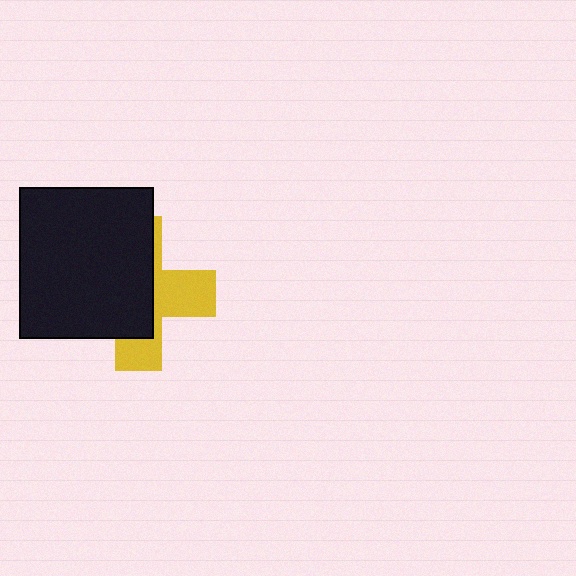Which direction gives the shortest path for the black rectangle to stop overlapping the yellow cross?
Moving left gives the shortest separation.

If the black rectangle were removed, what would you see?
You would see the complete yellow cross.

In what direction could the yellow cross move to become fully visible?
The yellow cross could move right. That would shift it out from behind the black rectangle entirely.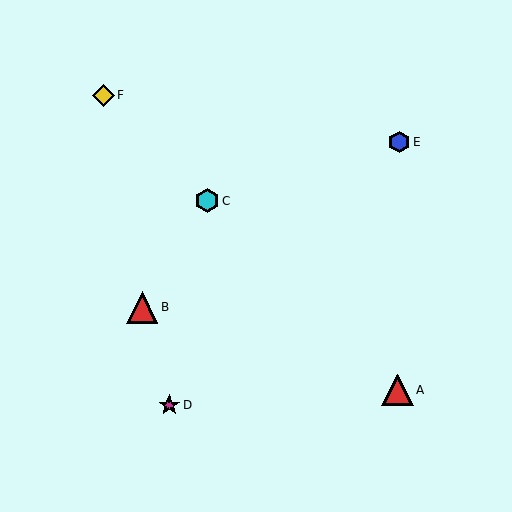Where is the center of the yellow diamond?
The center of the yellow diamond is at (103, 95).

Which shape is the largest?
The red triangle (labeled B) is the largest.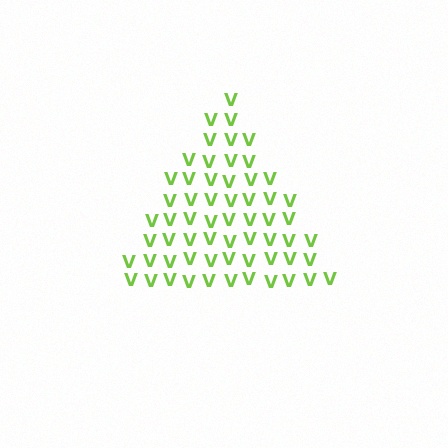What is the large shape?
The large shape is a triangle.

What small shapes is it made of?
It is made of small letter V's.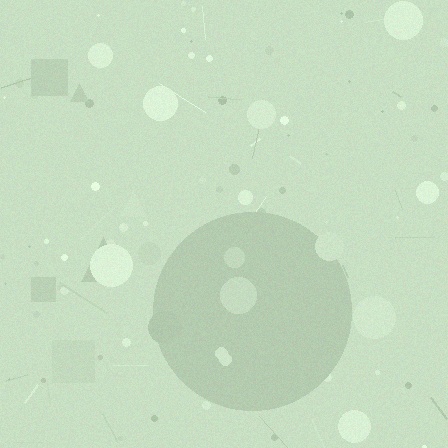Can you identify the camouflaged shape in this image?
The camouflaged shape is a circle.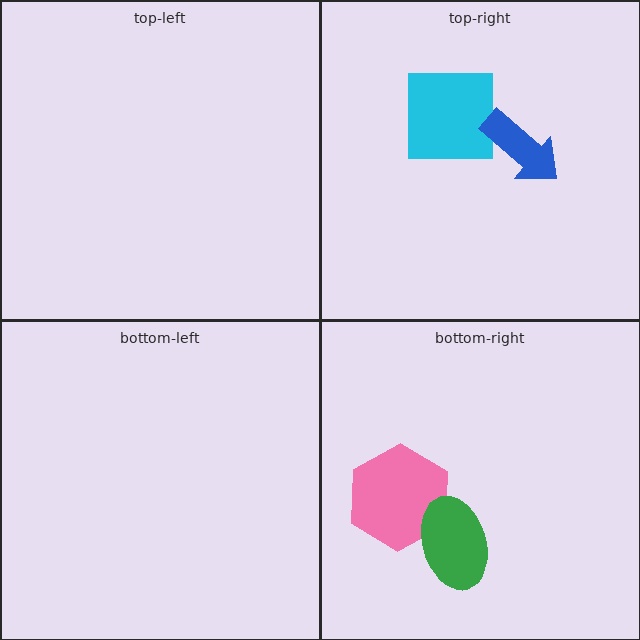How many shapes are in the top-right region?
2.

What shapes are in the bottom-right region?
The pink hexagon, the green ellipse.